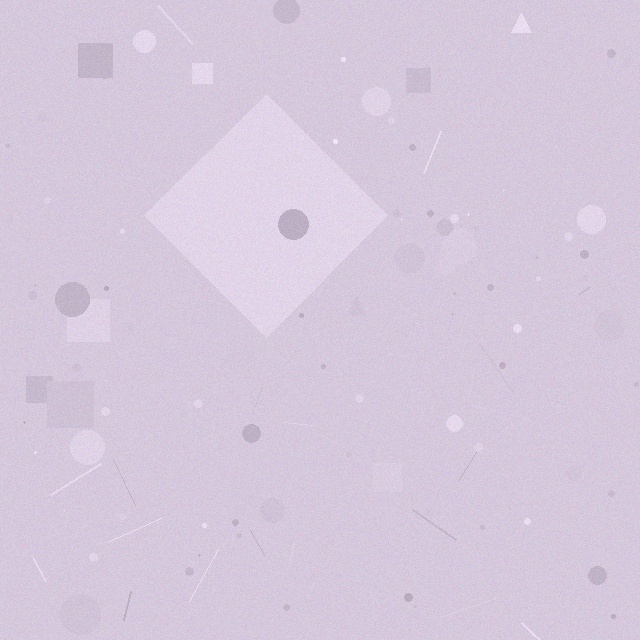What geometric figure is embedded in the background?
A diamond is embedded in the background.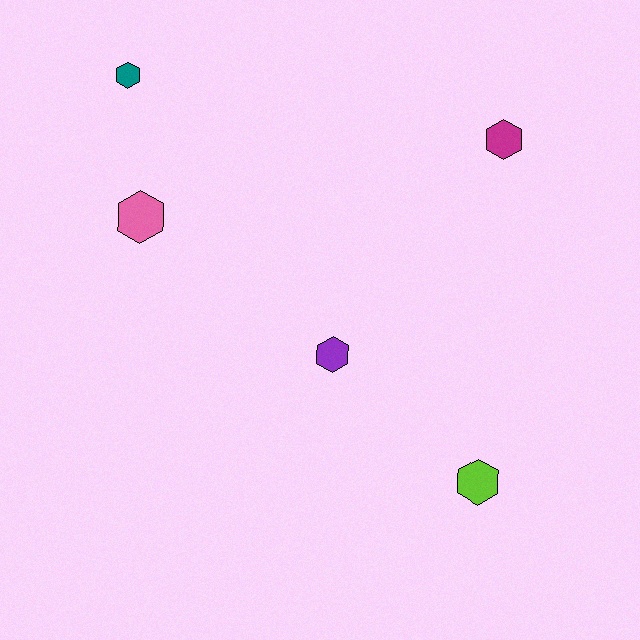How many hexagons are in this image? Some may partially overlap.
There are 5 hexagons.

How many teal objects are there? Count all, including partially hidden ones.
There is 1 teal object.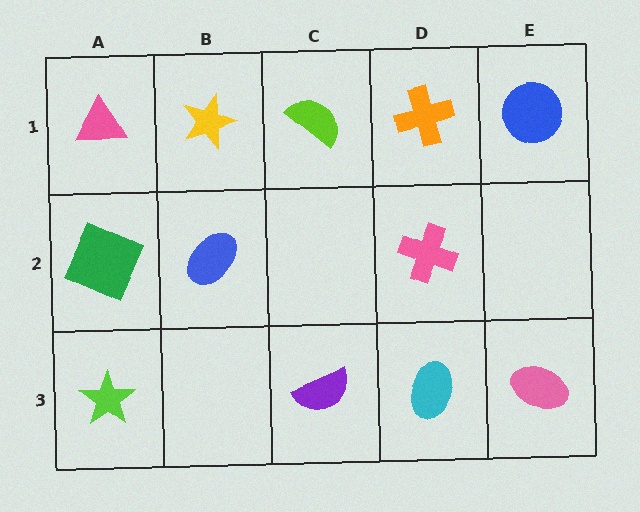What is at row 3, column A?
A lime star.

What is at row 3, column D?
A cyan ellipse.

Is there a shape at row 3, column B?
No, that cell is empty.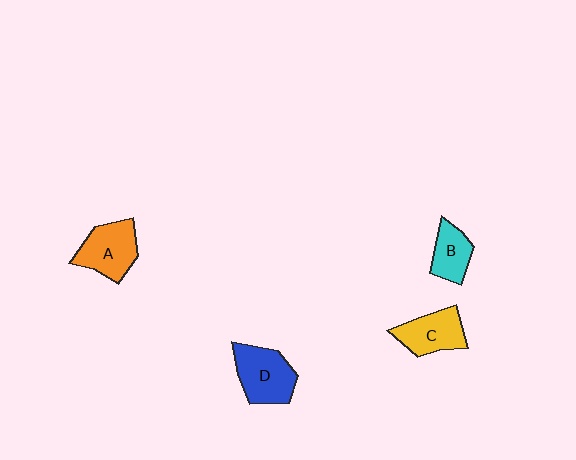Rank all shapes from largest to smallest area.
From largest to smallest: D (blue), A (orange), C (yellow), B (cyan).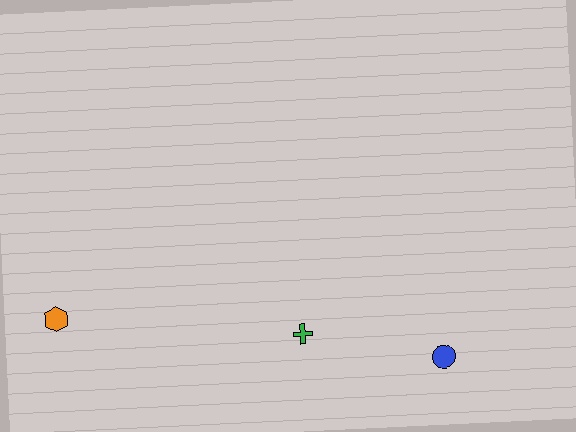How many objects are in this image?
There are 3 objects.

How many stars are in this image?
There are no stars.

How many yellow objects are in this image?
There are no yellow objects.